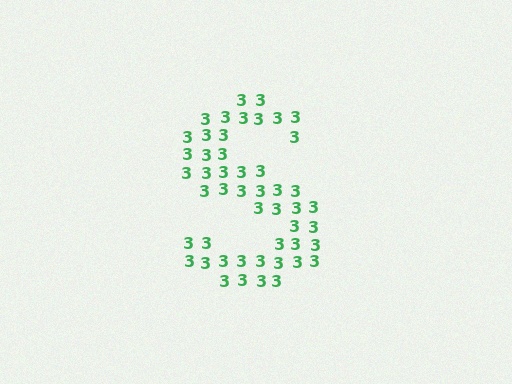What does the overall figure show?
The overall figure shows the letter S.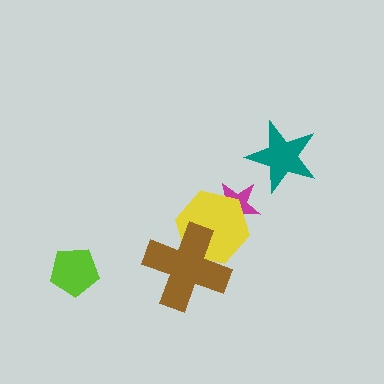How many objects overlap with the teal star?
0 objects overlap with the teal star.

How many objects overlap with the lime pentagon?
0 objects overlap with the lime pentagon.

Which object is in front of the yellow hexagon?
The brown cross is in front of the yellow hexagon.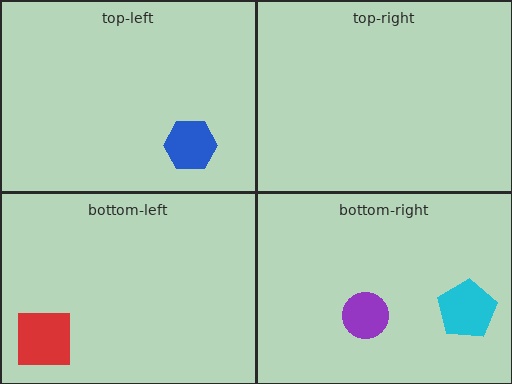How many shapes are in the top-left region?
1.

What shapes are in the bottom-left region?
The red square.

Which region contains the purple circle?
The bottom-right region.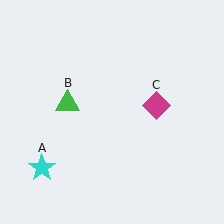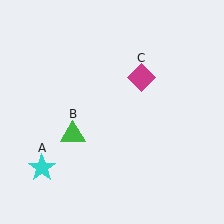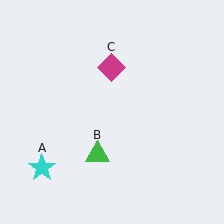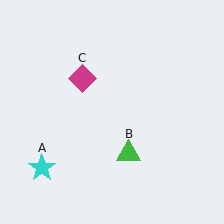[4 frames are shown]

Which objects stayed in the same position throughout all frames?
Cyan star (object A) remained stationary.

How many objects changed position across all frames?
2 objects changed position: green triangle (object B), magenta diamond (object C).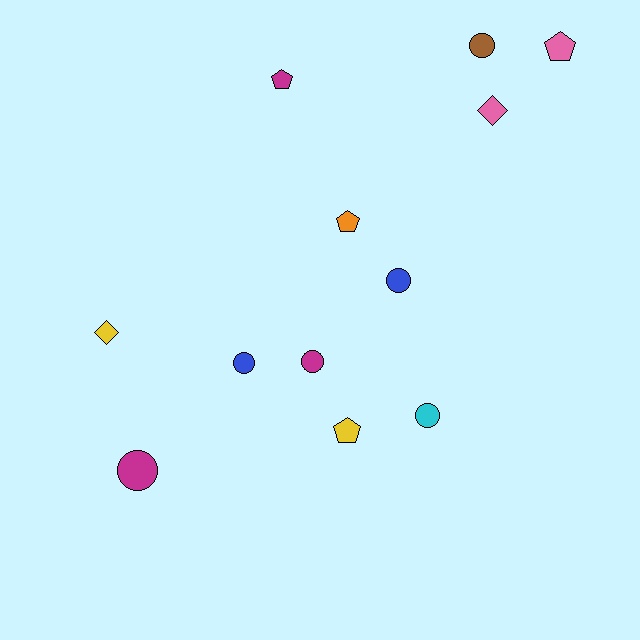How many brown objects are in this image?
There is 1 brown object.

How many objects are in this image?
There are 12 objects.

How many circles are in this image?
There are 6 circles.